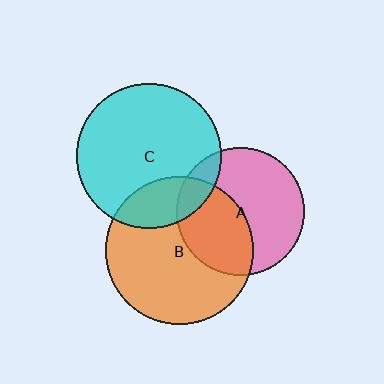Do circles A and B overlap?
Yes.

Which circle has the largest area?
Circle B (orange).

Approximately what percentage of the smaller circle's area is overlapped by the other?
Approximately 40%.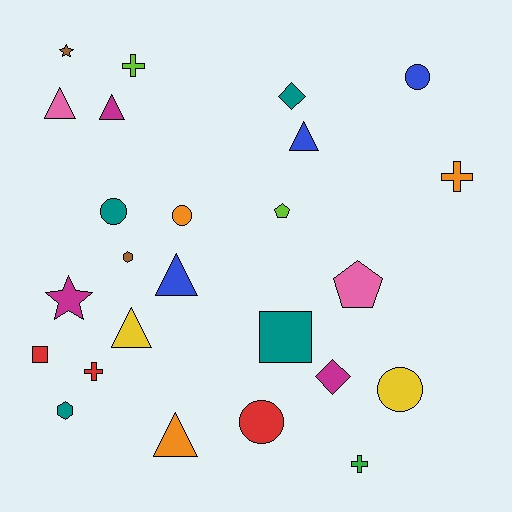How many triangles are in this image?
There are 6 triangles.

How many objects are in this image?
There are 25 objects.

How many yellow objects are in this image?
There are 2 yellow objects.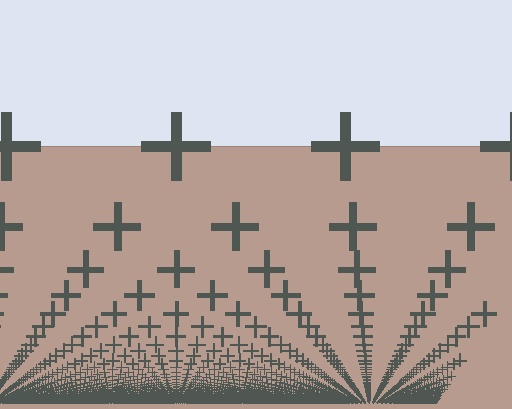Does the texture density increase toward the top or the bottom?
Density increases toward the bottom.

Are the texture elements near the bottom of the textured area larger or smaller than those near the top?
Smaller. The gradient is inverted — elements near the bottom are smaller and denser.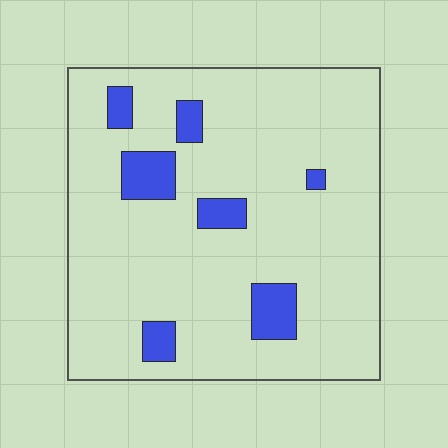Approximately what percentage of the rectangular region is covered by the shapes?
Approximately 10%.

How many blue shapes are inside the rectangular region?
7.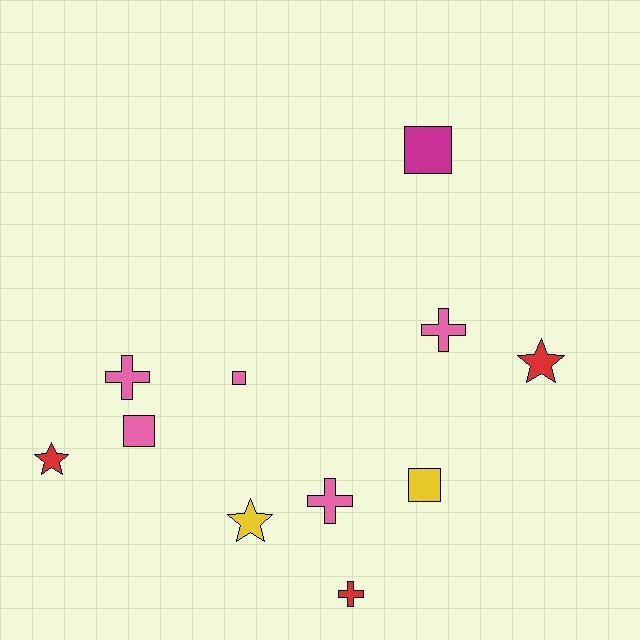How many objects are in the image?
There are 11 objects.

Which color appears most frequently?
Pink, with 5 objects.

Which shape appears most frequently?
Cross, with 4 objects.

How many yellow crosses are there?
There are no yellow crosses.